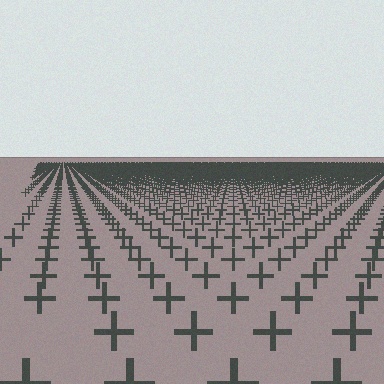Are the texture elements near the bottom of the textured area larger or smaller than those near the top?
Larger. Near the bottom, elements are closer to the viewer and appear at a bigger on-screen size.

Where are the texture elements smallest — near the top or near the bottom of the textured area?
Near the top.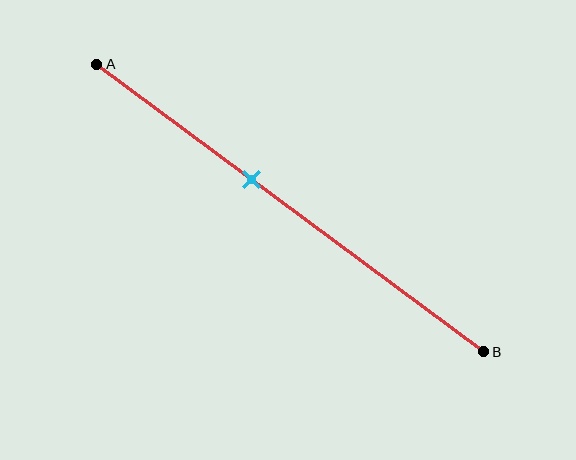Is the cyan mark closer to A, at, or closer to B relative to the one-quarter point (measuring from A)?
The cyan mark is closer to point B than the one-quarter point of segment AB.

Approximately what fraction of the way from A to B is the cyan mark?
The cyan mark is approximately 40% of the way from A to B.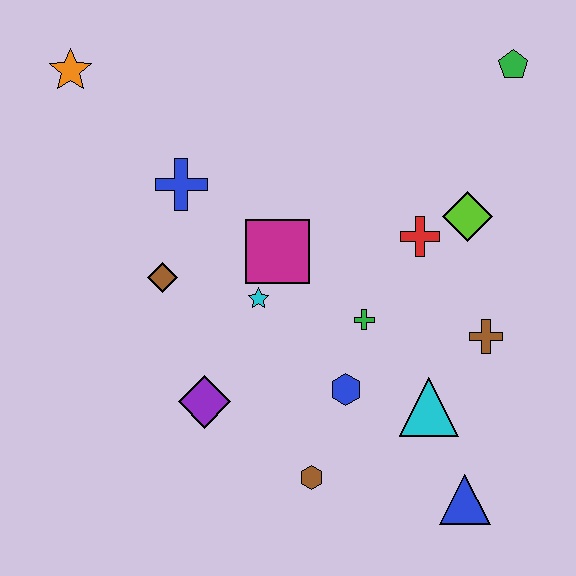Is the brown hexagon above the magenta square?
No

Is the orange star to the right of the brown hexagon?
No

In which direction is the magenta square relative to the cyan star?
The magenta square is above the cyan star.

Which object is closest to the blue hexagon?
The green cross is closest to the blue hexagon.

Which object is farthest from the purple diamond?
The green pentagon is farthest from the purple diamond.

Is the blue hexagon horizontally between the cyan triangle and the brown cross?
No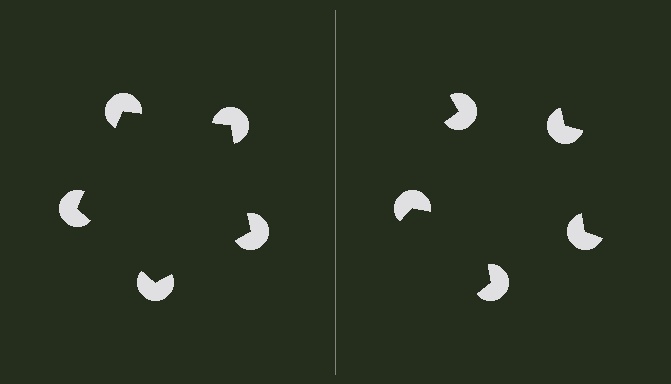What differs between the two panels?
The pac-man discs are positioned identically on both sides; only the wedge orientations differ. On the left they align to a pentagon; on the right they are misaligned.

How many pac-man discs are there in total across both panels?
10 — 5 on each side.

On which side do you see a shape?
An illusory pentagon appears on the left side. On the right side the wedge cuts are rotated, so no coherent shape forms.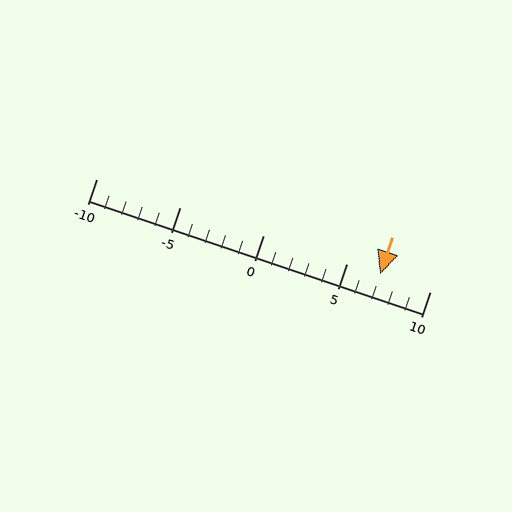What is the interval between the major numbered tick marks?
The major tick marks are spaced 5 units apart.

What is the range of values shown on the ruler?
The ruler shows values from -10 to 10.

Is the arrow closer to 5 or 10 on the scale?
The arrow is closer to 5.